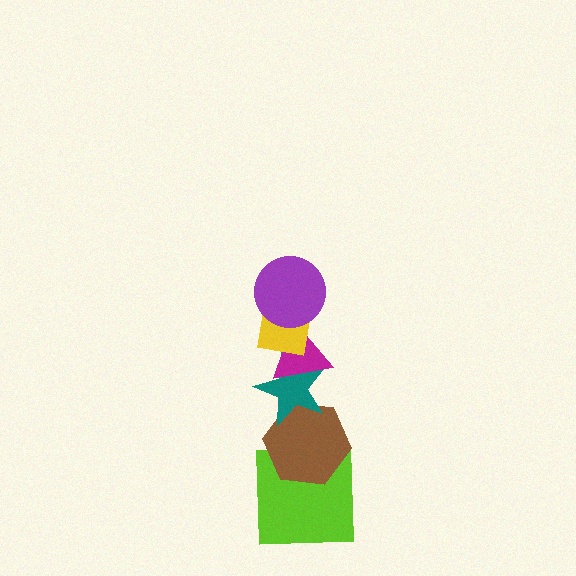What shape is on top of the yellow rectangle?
The purple circle is on top of the yellow rectangle.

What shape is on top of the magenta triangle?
The yellow rectangle is on top of the magenta triangle.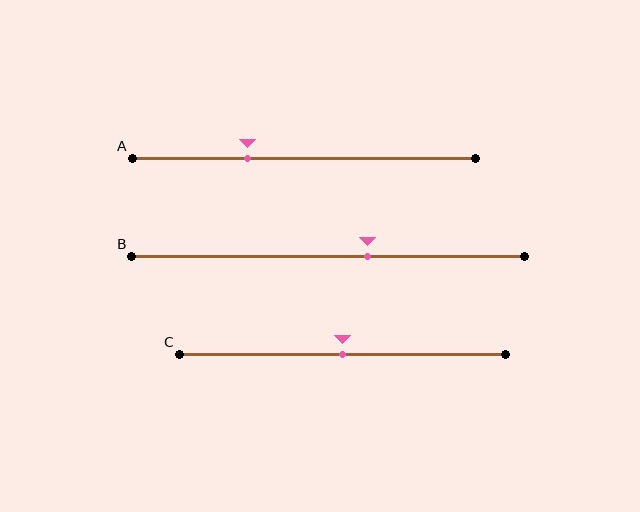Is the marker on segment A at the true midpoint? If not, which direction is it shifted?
No, the marker on segment A is shifted to the left by about 16% of the segment length.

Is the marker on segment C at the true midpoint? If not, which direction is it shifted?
Yes, the marker on segment C is at the true midpoint.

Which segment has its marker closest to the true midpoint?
Segment C has its marker closest to the true midpoint.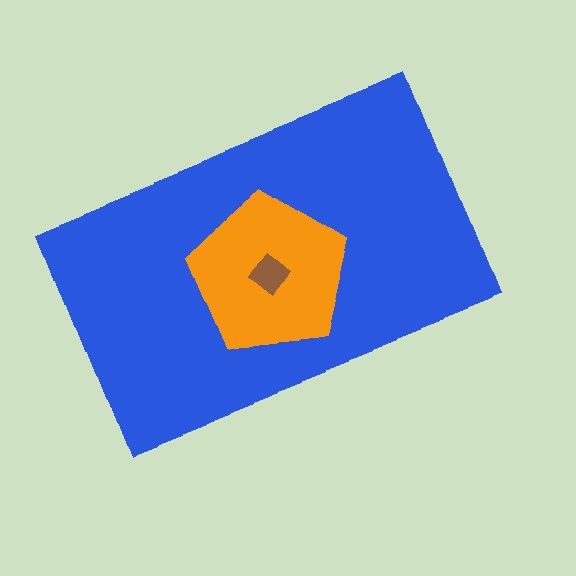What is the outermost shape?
The blue rectangle.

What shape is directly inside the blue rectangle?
The orange pentagon.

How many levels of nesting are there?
3.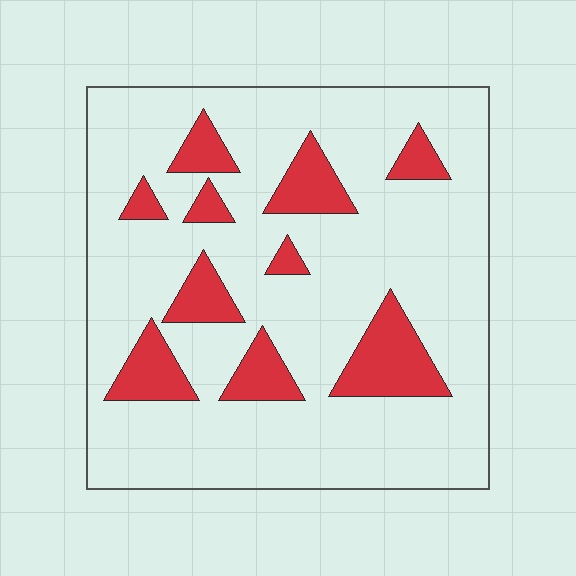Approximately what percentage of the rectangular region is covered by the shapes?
Approximately 20%.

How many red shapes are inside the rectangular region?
10.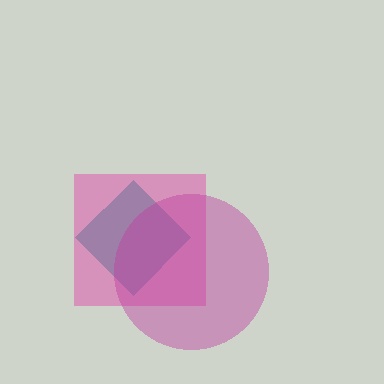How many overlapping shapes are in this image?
There are 3 overlapping shapes in the image.